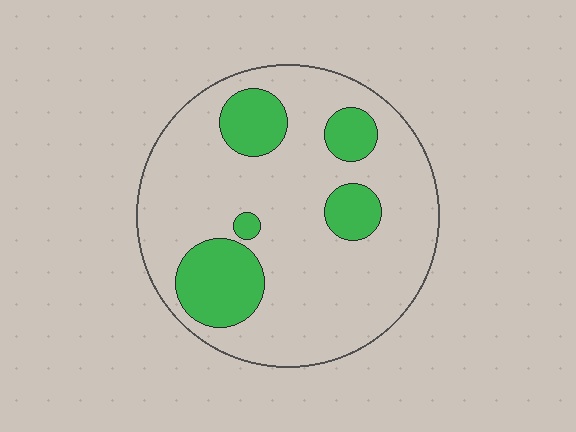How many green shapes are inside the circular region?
5.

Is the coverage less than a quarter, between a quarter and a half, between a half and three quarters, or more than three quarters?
Less than a quarter.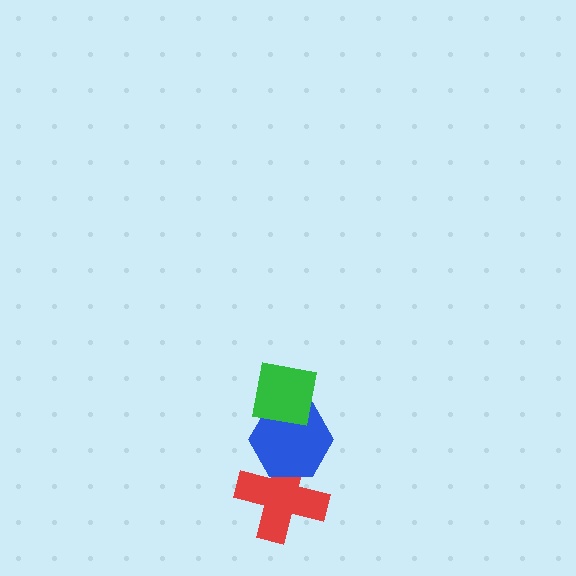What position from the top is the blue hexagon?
The blue hexagon is 2nd from the top.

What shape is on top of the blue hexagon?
The green square is on top of the blue hexagon.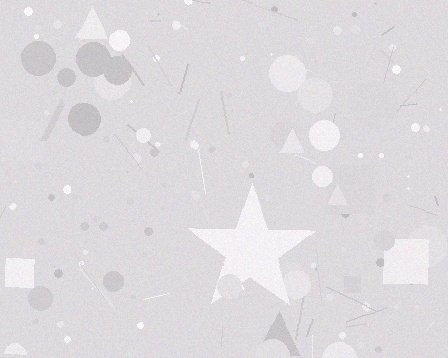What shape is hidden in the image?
A star is hidden in the image.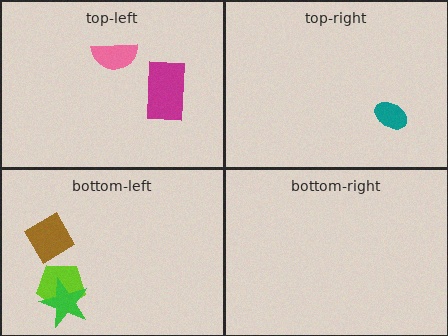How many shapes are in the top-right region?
1.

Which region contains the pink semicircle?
The top-left region.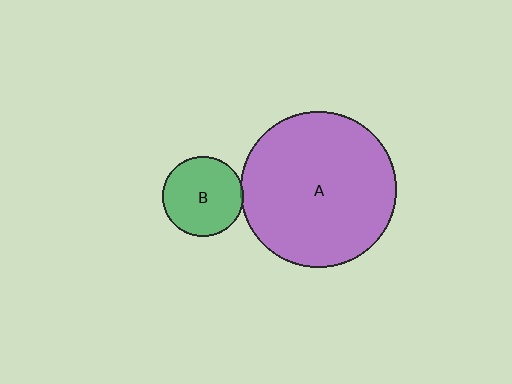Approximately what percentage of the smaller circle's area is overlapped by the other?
Approximately 5%.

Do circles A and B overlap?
Yes.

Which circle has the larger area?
Circle A (purple).